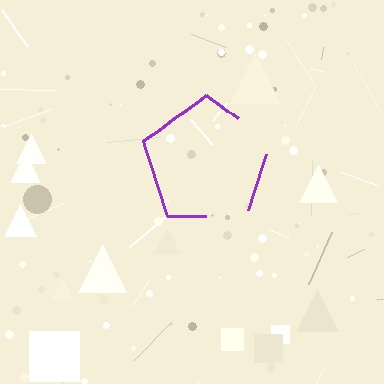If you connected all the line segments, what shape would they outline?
They would outline a pentagon.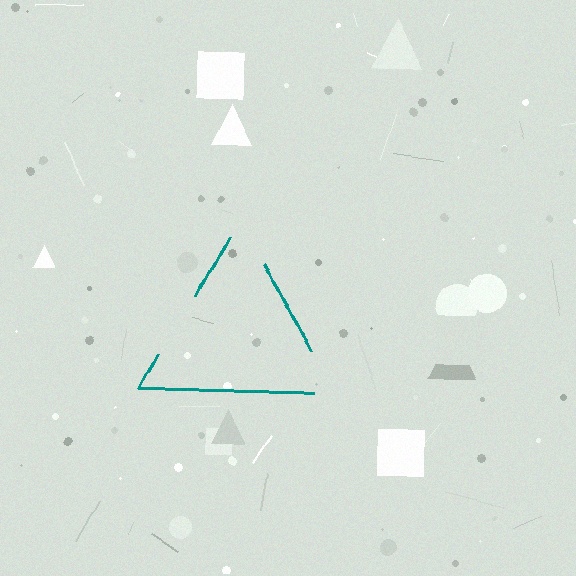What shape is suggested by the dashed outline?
The dashed outline suggests a triangle.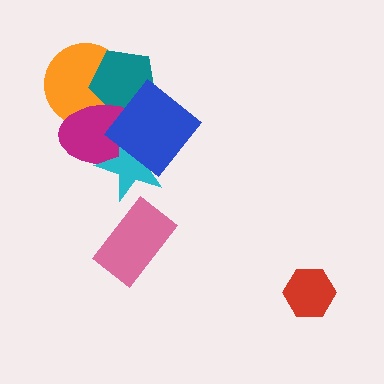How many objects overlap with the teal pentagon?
3 objects overlap with the teal pentagon.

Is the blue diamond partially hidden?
No, no other shape covers it.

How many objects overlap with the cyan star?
2 objects overlap with the cyan star.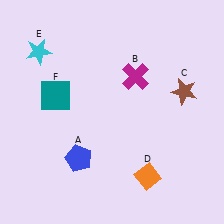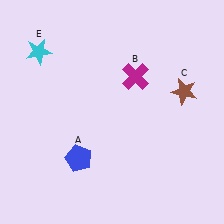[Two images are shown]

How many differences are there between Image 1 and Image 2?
There are 2 differences between the two images.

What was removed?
The teal square (F), the orange diamond (D) were removed in Image 2.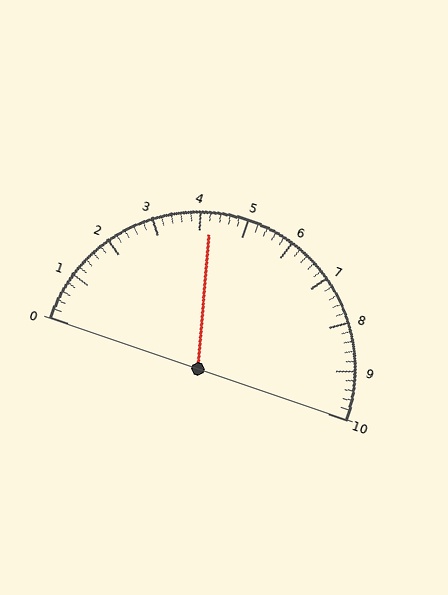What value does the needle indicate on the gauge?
The needle indicates approximately 4.2.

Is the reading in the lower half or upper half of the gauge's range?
The reading is in the lower half of the range (0 to 10).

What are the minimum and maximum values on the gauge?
The gauge ranges from 0 to 10.